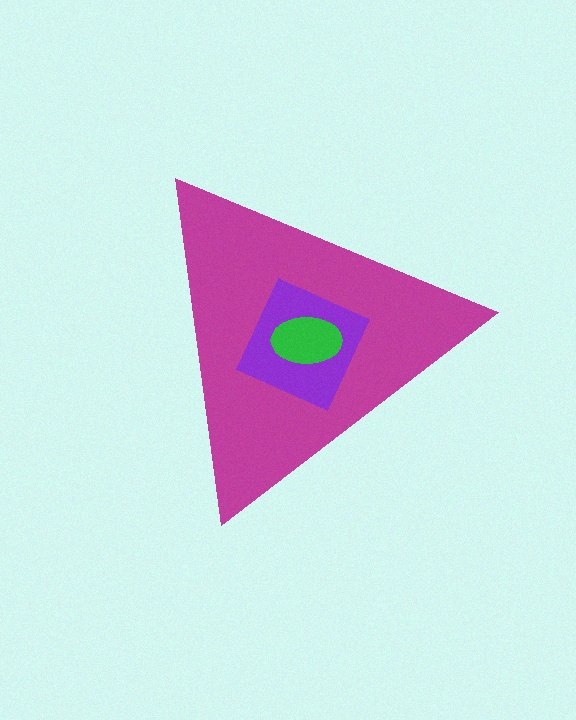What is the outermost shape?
The magenta triangle.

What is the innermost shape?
The green ellipse.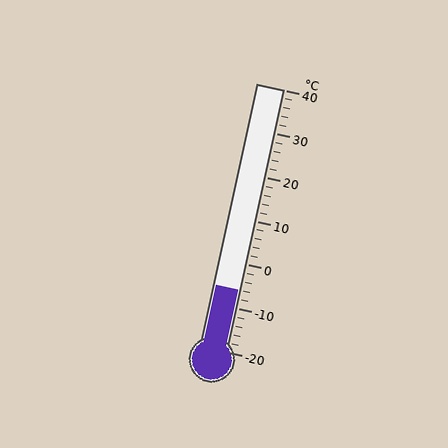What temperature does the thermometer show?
The thermometer shows approximately -6°C.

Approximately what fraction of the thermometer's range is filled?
The thermometer is filled to approximately 25% of its range.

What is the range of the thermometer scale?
The thermometer scale ranges from -20°C to 40°C.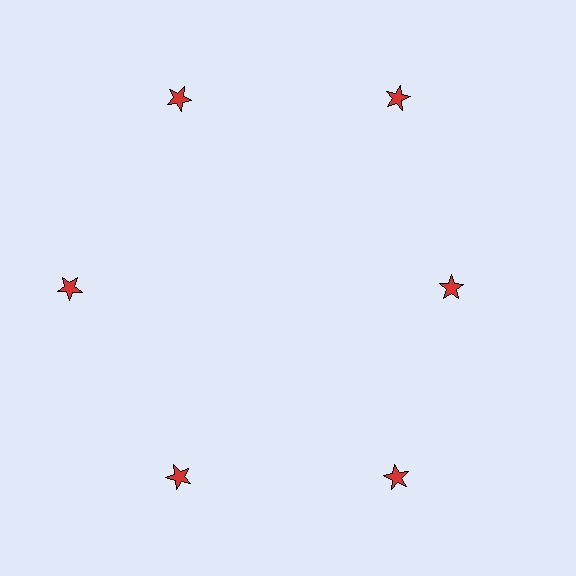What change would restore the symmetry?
The symmetry would be restored by moving it outward, back onto the ring so that all 6 stars sit at equal angles and equal distance from the center.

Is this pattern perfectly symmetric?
No. The 6 red stars are arranged in a ring, but one element near the 3 o'clock position is pulled inward toward the center, breaking the 6-fold rotational symmetry.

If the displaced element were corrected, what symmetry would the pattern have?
It would have 6-fold rotational symmetry — the pattern would map onto itself every 60 degrees.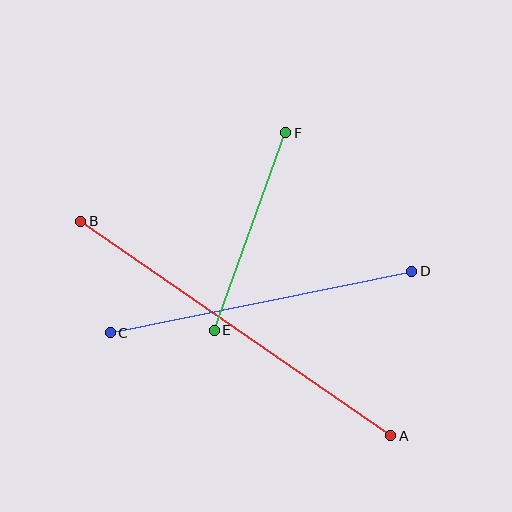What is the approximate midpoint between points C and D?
The midpoint is at approximately (261, 302) pixels.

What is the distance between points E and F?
The distance is approximately 210 pixels.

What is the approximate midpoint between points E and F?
The midpoint is at approximately (250, 231) pixels.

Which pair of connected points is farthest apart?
Points A and B are farthest apart.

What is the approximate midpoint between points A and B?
The midpoint is at approximately (236, 329) pixels.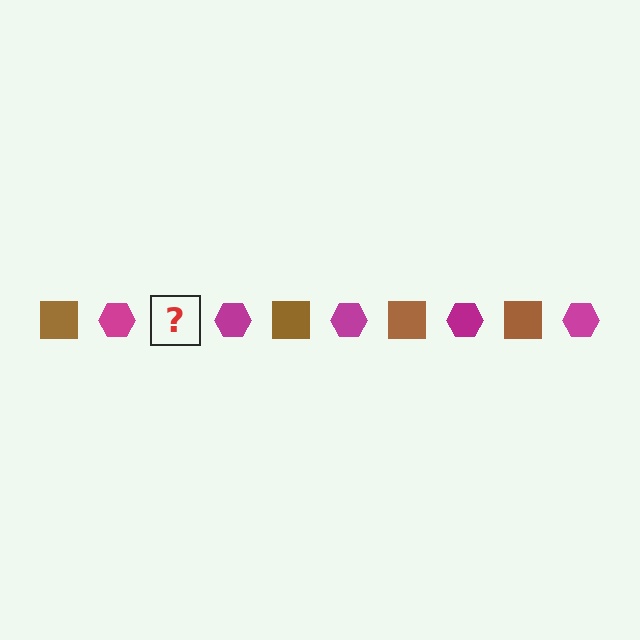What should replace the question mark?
The question mark should be replaced with a brown square.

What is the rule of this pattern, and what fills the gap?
The rule is that the pattern alternates between brown square and magenta hexagon. The gap should be filled with a brown square.